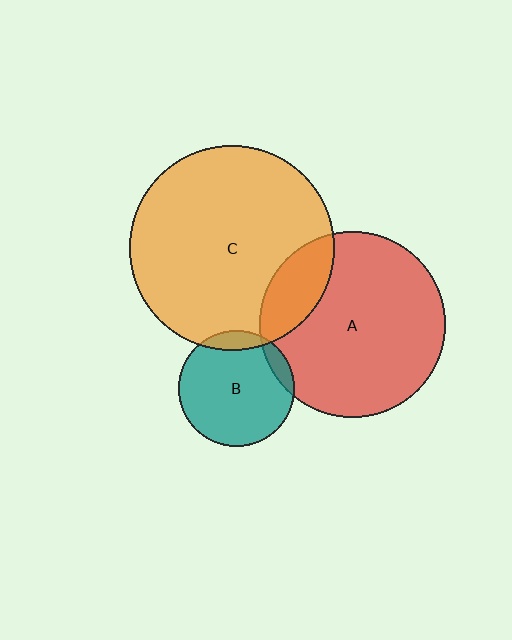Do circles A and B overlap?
Yes.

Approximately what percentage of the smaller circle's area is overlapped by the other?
Approximately 10%.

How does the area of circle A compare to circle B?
Approximately 2.6 times.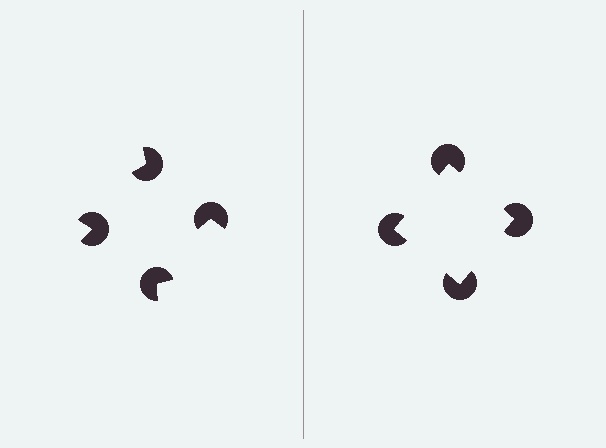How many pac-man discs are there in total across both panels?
8 — 4 on each side.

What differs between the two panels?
The pac-man discs are positioned identically on both sides; only the wedge orientations differ. On the right they align to a square; on the left they are misaligned.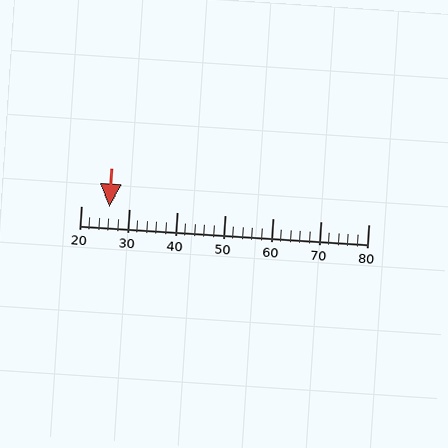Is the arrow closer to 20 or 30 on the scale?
The arrow is closer to 30.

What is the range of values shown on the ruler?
The ruler shows values from 20 to 80.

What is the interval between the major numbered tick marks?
The major tick marks are spaced 10 units apart.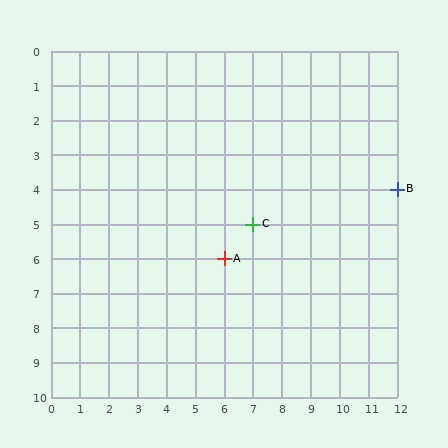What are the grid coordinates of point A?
Point A is at grid coordinates (6, 6).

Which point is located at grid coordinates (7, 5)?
Point C is at (7, 5).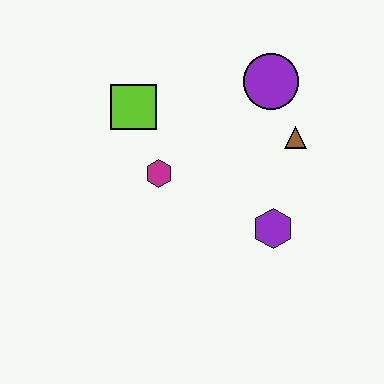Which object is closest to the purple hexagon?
The brown triangle is closest to the purple hexagon.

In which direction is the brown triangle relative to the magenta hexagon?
The brown triangle is to the right of the magenta hexagon.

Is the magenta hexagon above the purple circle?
No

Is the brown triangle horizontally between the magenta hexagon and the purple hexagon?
No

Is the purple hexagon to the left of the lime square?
No